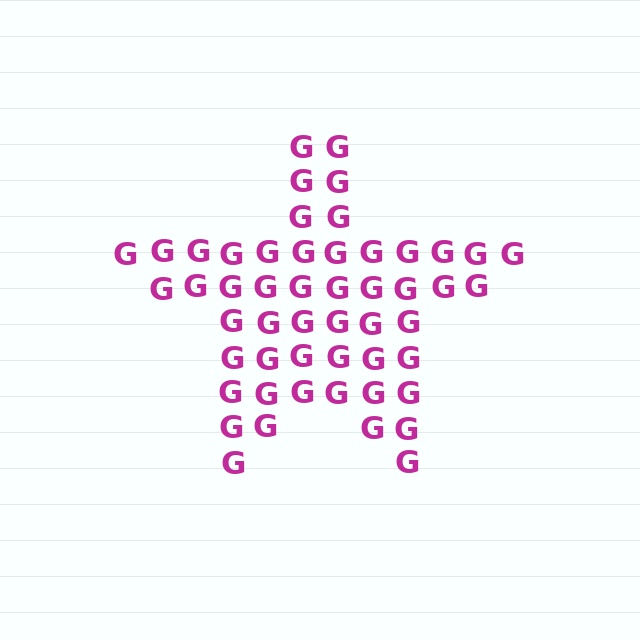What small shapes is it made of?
It is made of small letter G's.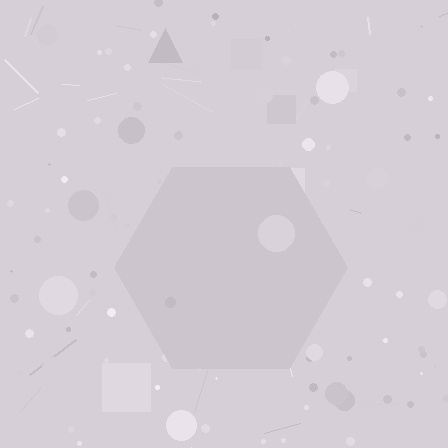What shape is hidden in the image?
A hexagon is hidden in the image.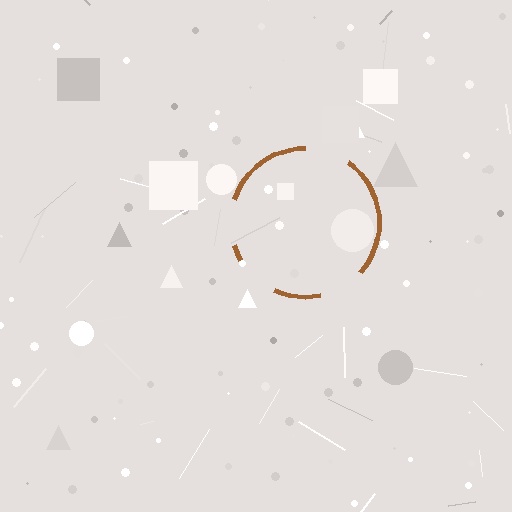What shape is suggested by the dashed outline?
The dashed outline suggests a circle.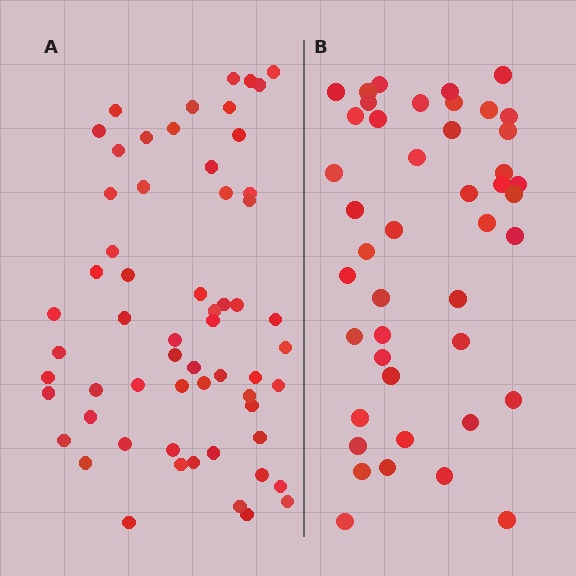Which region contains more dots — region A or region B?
Region A (the left region) has more dots.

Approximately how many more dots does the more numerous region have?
Region A has approximately 15 more dots than region B.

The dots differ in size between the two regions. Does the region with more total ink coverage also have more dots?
No. Region B has more total ink coverage because its dots are larger, but region A actually contains more individual dots. Total area can be misleading — the number of items is what matters here.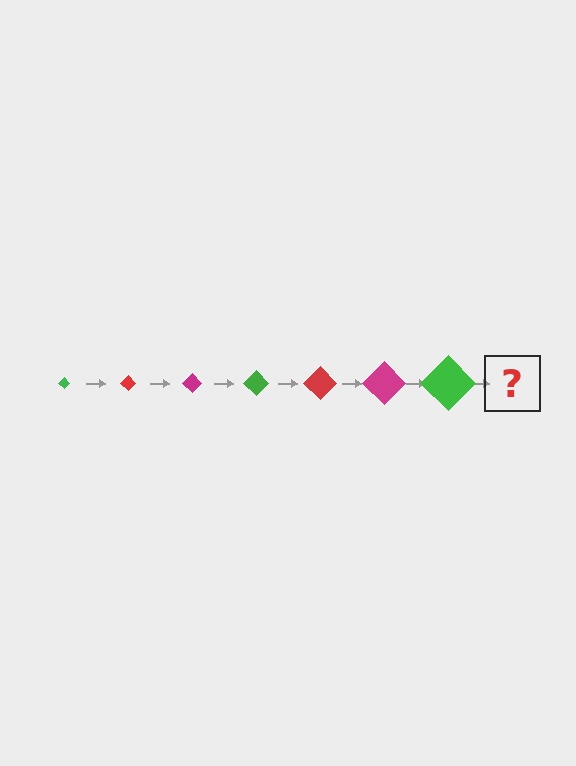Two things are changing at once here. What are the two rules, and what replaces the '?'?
The two rules are that the diamond grows larger each step and the color cycles through green, red, and magenta. The '?' should be a red diamond, larger than the previous one.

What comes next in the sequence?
The next element should be a red diamond, larger than the previous one.